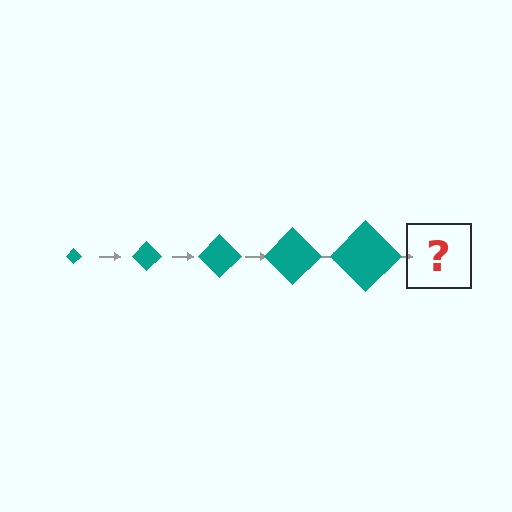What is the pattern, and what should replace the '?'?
The pattern is that the diamond gets progressively larger each step. The '?' should be a teal diamond, larger than the previous one.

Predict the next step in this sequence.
The next step is a teal diamond, larger than the previous one.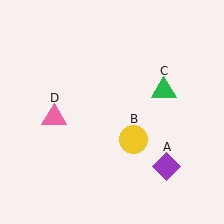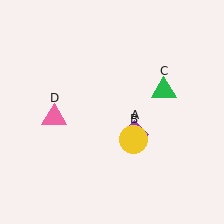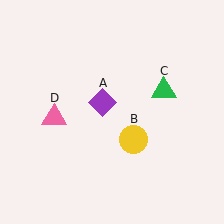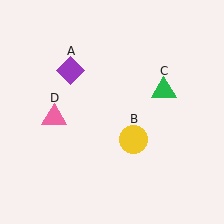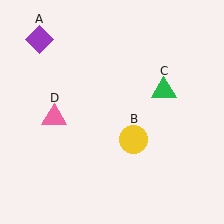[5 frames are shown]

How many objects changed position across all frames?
1 object changed position: purple diamond (object A).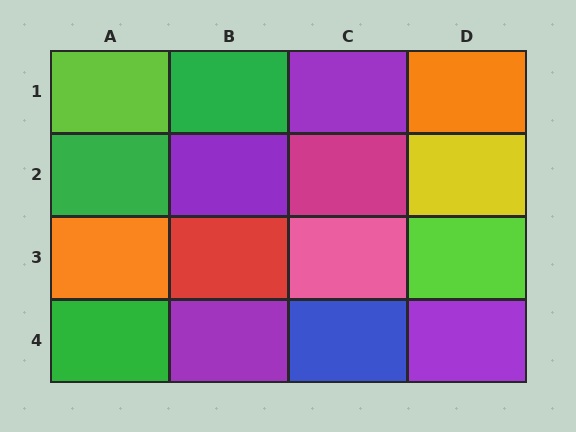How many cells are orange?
2 cells are orange.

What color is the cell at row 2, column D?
Yellow.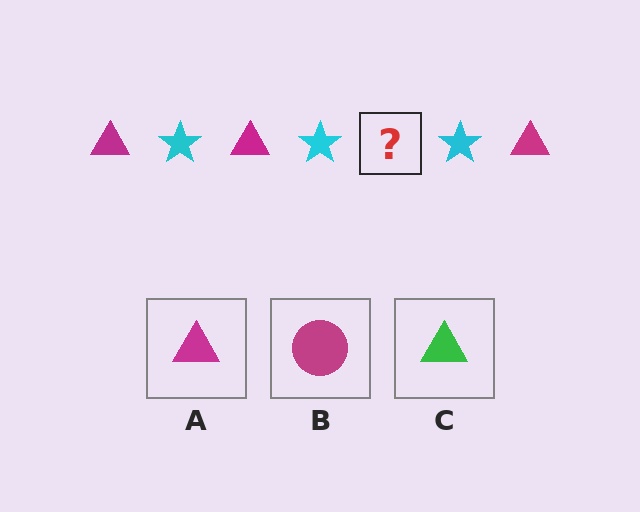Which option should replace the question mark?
Option A.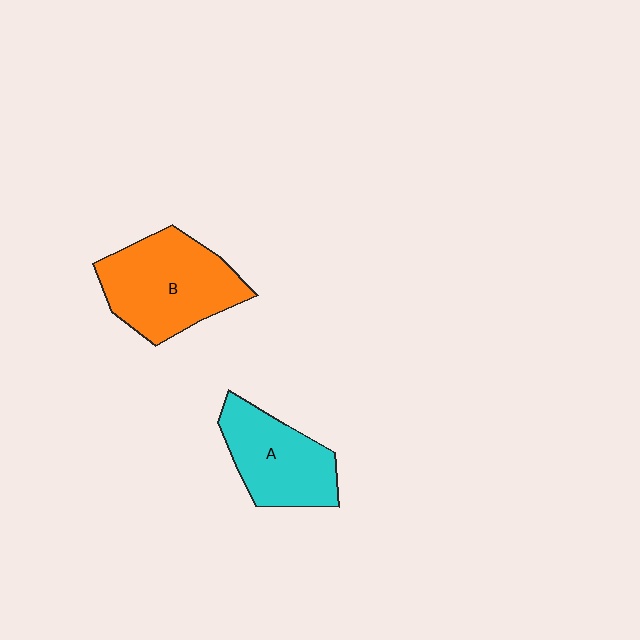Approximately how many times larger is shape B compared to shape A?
Approximately 1.3 times.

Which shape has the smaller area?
Shape A (cyan).